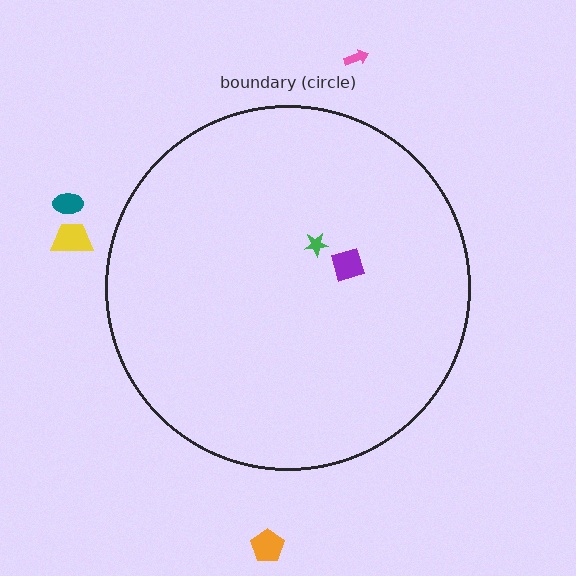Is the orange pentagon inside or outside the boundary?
Outside.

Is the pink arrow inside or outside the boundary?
Outside.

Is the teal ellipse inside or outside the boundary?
Outside.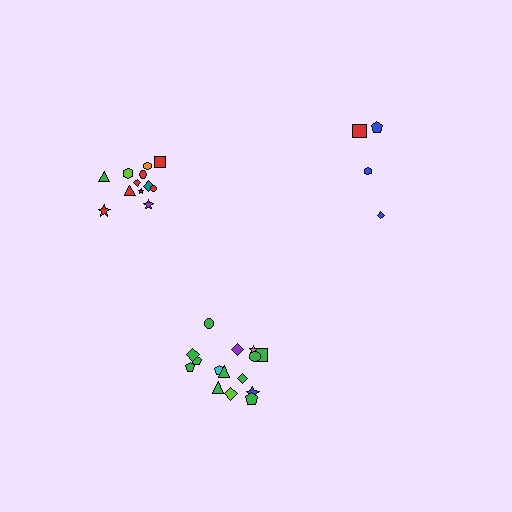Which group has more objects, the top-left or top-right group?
The top-left group.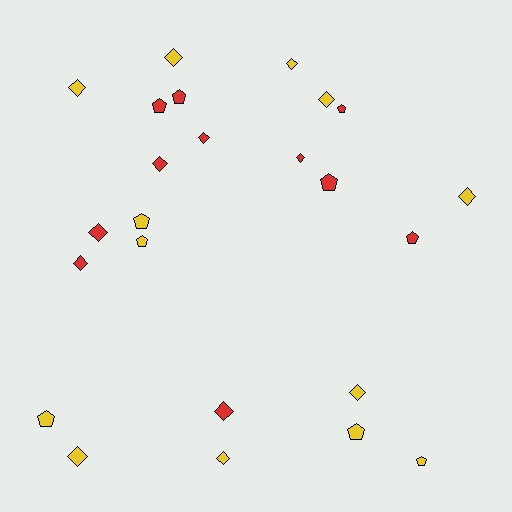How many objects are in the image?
There are 24 objects.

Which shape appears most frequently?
Diamond, with 14 objects.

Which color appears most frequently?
Yellow, with 13 objects.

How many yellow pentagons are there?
There are 5 yellow pentagons.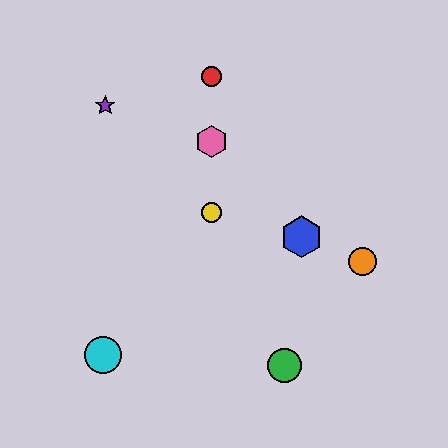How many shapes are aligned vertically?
3 shapes (the red circle, the yellow circle, the pink hexagon) are aligned vertically.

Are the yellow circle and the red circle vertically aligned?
Yes, both are at x≈211.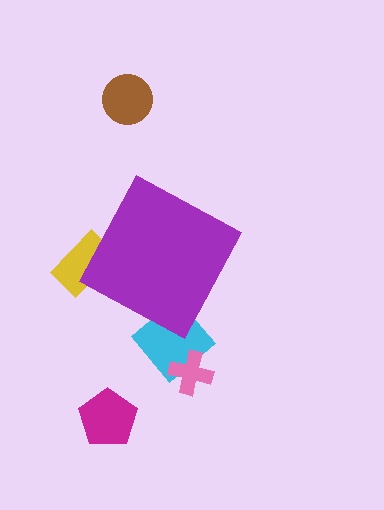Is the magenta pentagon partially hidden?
No, the magenta pentagon is fully visible.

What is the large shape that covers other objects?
A purple diamond.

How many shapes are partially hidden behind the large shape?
2 shapes are partially hidden.